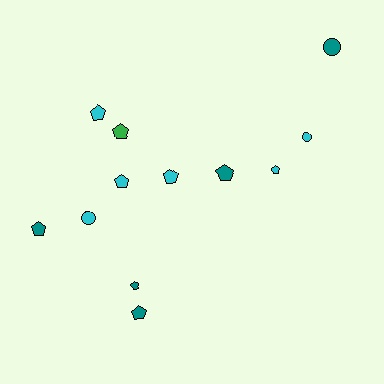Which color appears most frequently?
Cyan, with 6 objects.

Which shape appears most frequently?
Pentagon, with 9 objects.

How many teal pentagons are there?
There are 4 teal pentagons.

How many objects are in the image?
There are 12 objects.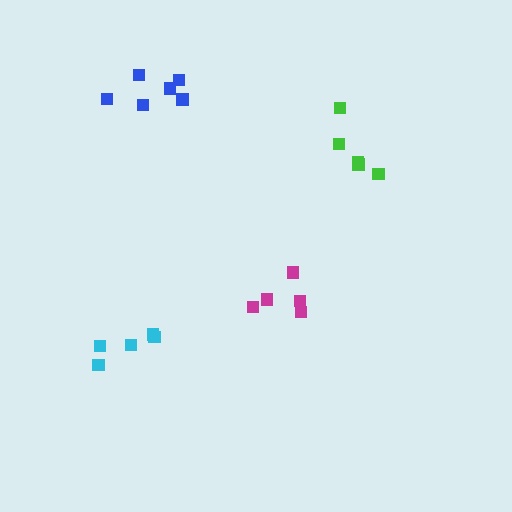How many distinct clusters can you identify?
There are 4 distinct clusters.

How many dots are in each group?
Group 1: 5 dots, Group 2: 6 dots, Group 3: 6 dots, Group 4: 5 dots (22 total).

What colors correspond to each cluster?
The clusters are colored: magenta, cyan, blue, green.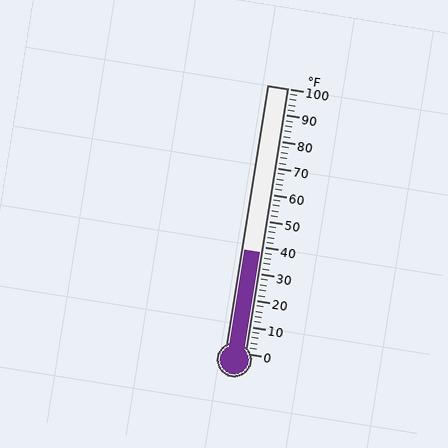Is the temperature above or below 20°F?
The temperature is above 20°F.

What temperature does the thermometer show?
The thermometer shows approximately 38°F.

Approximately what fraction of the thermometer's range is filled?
The thermometer is filled to approximately 40% of its range.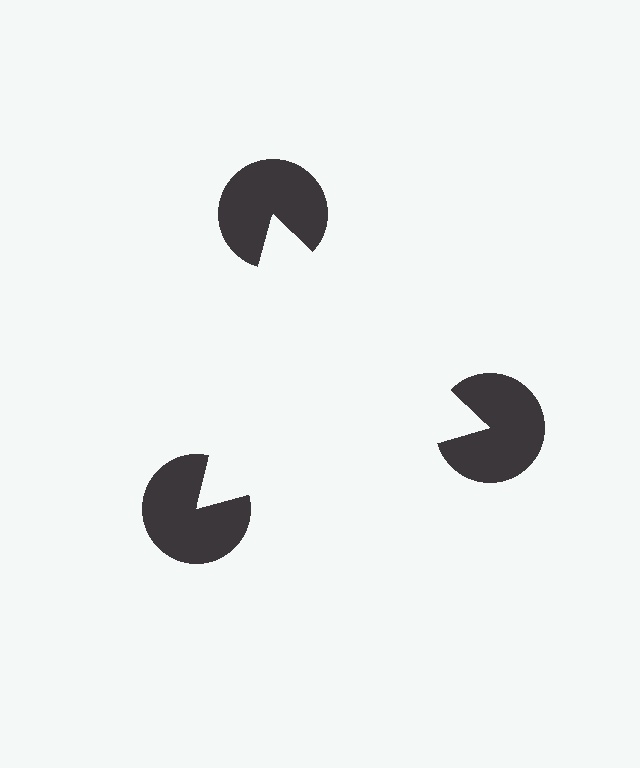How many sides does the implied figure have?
3 sides.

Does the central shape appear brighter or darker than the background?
It typically appears slightly brighter than the background, even though no actual brightness change is drawn.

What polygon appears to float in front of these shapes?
An illusory triangle — its edges are inferred from the aligned wedge cuts in the pac-man discs, not physically drawn.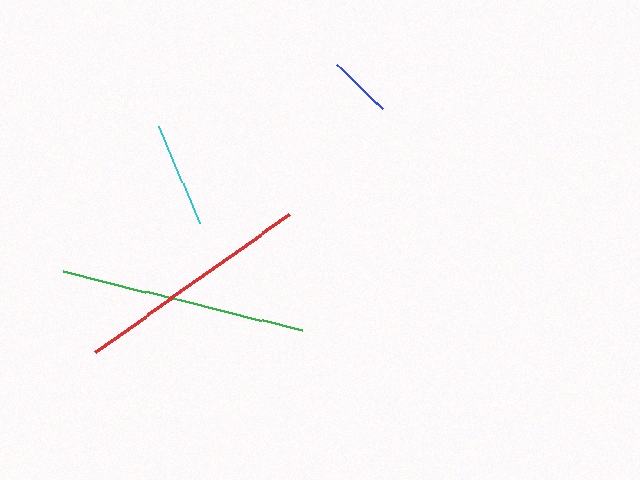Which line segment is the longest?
The green line is the longest at approximately 245 pixels.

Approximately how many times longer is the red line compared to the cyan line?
The red line is approximately 2.3 times the length of the cyan line.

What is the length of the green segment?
The green segment is approximately 245 pixels long.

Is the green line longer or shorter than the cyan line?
The green line is longer than the cyan line.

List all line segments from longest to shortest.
From longest to shortest: green, red, cyan, blue.